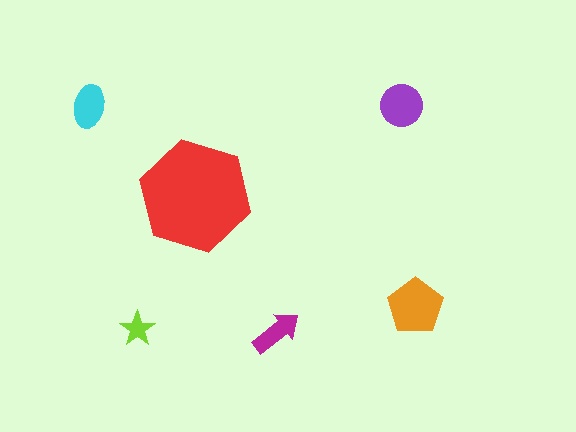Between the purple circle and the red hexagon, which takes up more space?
The red hexagon.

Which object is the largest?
The red hexagon.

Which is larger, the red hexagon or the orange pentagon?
The red hexagon.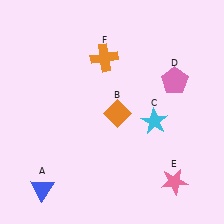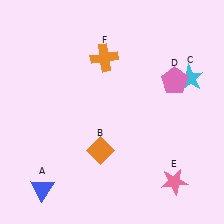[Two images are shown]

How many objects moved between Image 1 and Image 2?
2 objects moved between the two images.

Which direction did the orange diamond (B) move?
The orange diamond (B) moved down.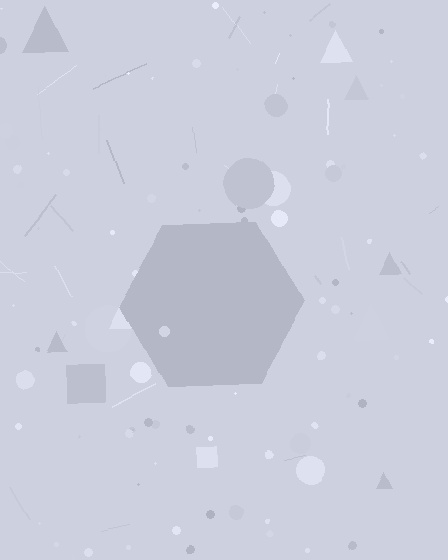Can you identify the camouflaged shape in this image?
The camouflaged shape is a hexagon.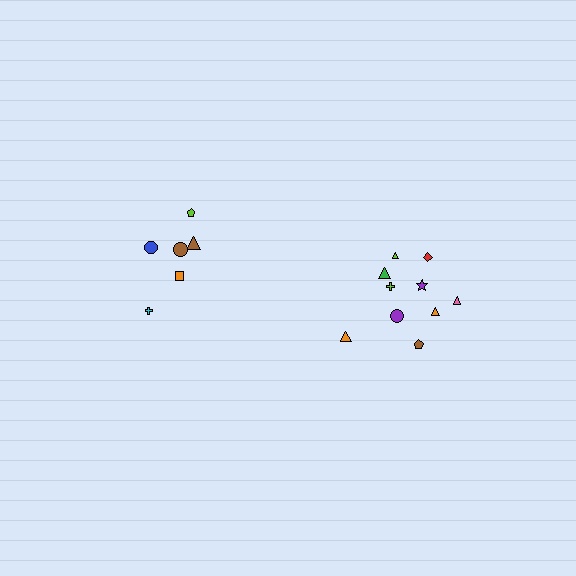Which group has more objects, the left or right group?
The right group.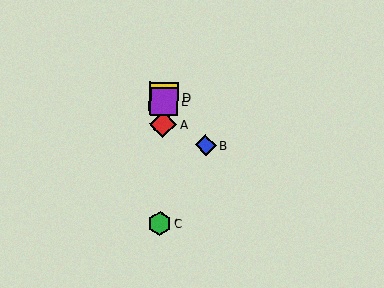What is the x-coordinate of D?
Object D is at x≈164.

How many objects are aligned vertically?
4 objects (A, C, D, E) are aligned vertically.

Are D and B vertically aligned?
No, D is at x≈164 and B is at x≈206.